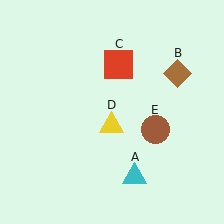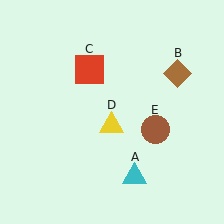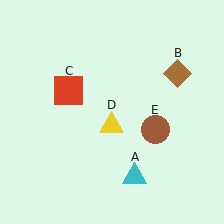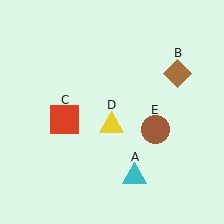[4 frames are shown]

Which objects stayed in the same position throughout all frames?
Cyan triangle (object A) and brown diamond (object B) and yellow triangle (object D) and brown circle (object E) remained stationary.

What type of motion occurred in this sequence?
The red square (object C) rotated counterclockwise around the center of the scene.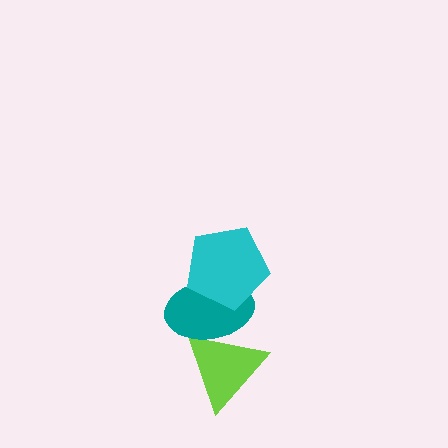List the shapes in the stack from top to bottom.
From top to bottom: the cyan pentagon, the teal ellipse, the lime triangle.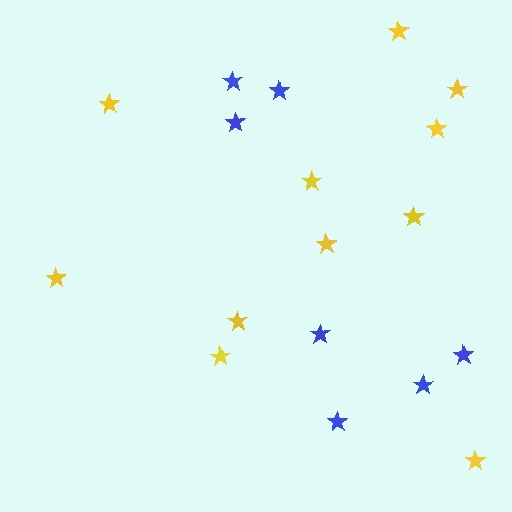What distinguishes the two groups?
There are 2 groups: one group of yellow stars (11) and one group of blue stars (7).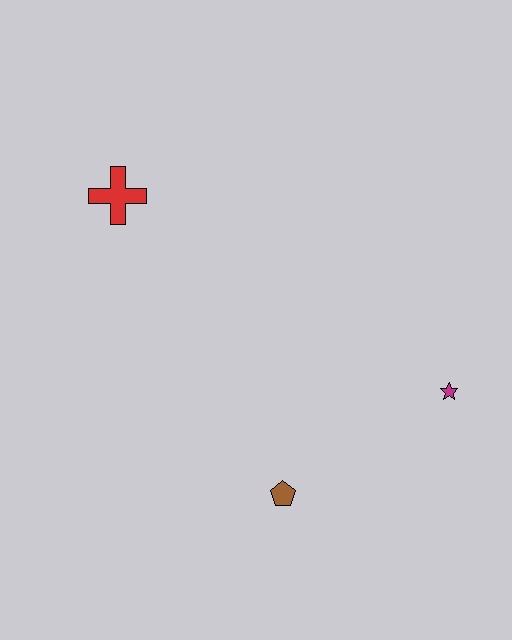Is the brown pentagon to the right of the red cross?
Yes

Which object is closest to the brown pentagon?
The magenta star is closest to the brown pentagon.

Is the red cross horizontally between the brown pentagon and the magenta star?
No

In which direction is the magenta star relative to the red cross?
The magenta star is to the right of the red cross.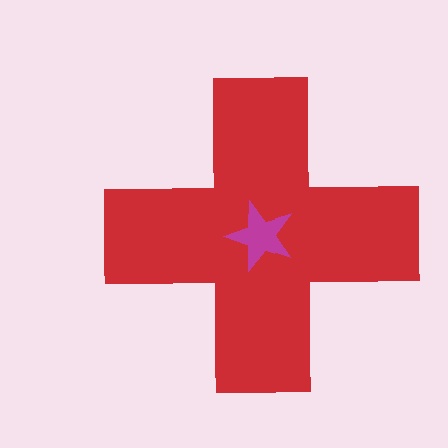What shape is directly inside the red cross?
The magenta star.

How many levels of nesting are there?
2.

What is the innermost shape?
The magenta star.